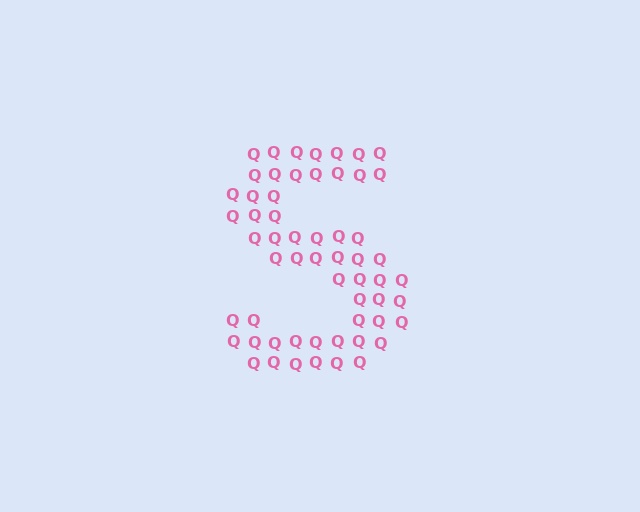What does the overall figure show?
The overall figure shows the letter S.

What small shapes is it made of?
It is made of small letter Q's.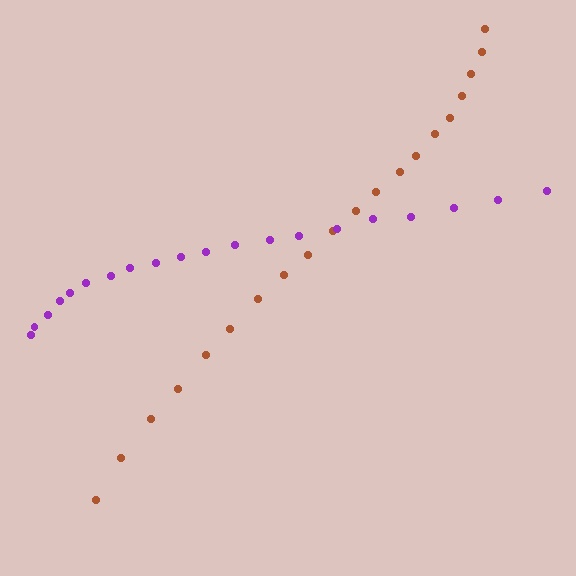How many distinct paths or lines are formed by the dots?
There are 2 distinct paths.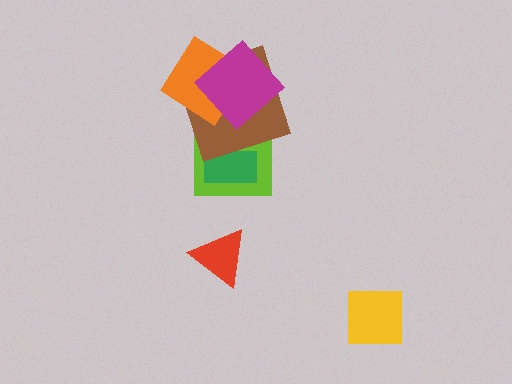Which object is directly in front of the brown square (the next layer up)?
The orange diamond is directly in front of the brown square.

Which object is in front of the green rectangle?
The brown square is in front of the green rectangle.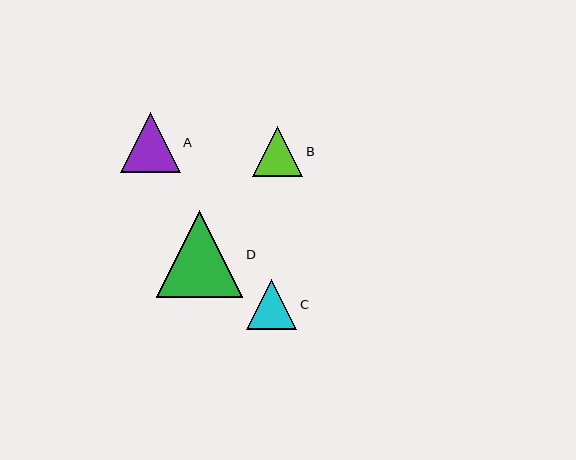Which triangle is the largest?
Triangle D is the largest with a size of approximately 87 pixels.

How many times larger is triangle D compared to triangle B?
Triangle D is approximately 1.7 times the size of triangle B.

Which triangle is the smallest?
Triangle B is the smallest with a size of approximately 50 pixels.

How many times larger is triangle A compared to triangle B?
Triangle A is approximately 1.2 times the size of triangle B.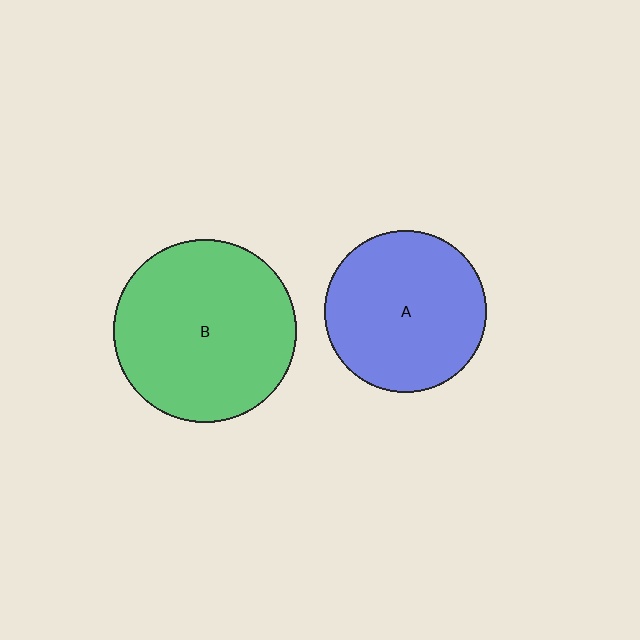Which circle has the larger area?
Circle B (green).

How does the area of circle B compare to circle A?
Approximately 1.3 times.